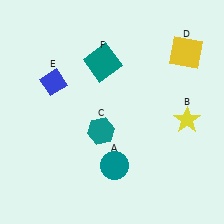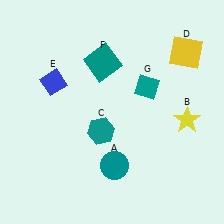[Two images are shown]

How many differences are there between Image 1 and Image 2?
There is 1 difference between the two images.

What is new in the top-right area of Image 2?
A teal diamond (G) was added in the top-right area of Image 2.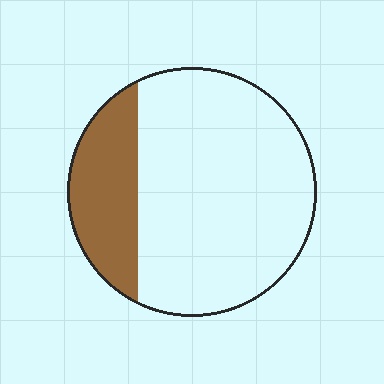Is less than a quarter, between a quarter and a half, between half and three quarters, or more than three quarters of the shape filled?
Less than a quarter.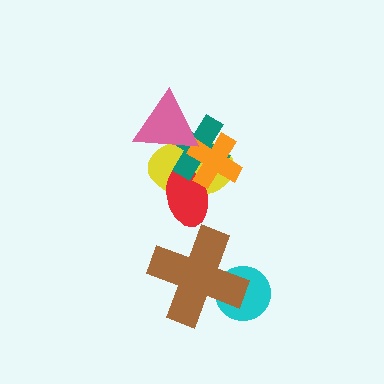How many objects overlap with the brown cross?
1 object overlaps with the brown cross.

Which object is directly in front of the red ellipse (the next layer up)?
The teal cross is directly in front of the red ellipse.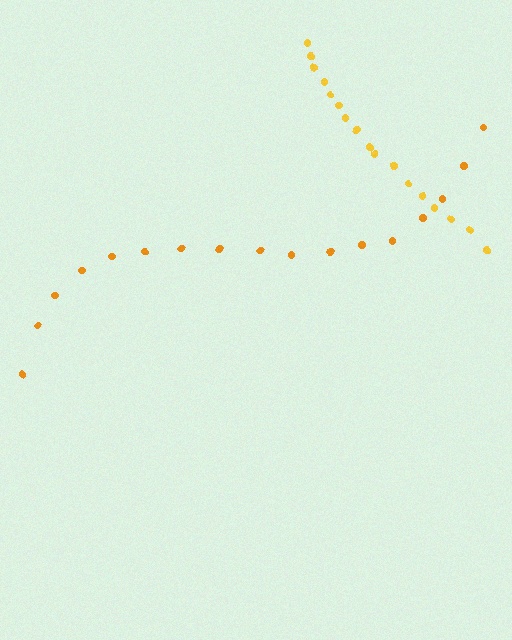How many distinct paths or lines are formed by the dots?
There are 2 distinct paths.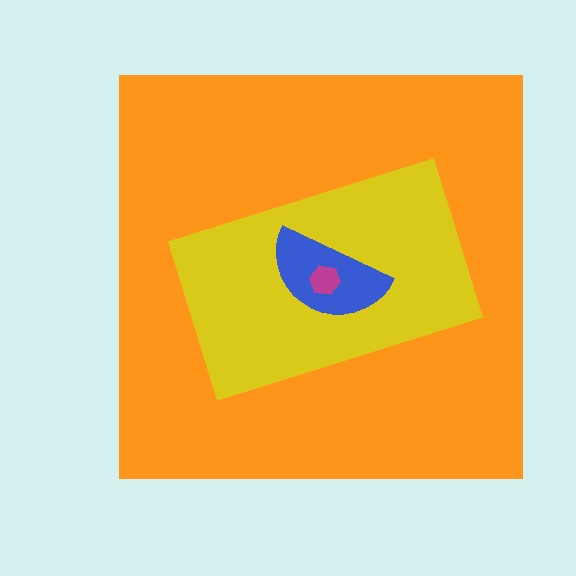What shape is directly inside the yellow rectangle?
The blue semicircle.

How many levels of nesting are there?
4.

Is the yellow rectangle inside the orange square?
Yes.